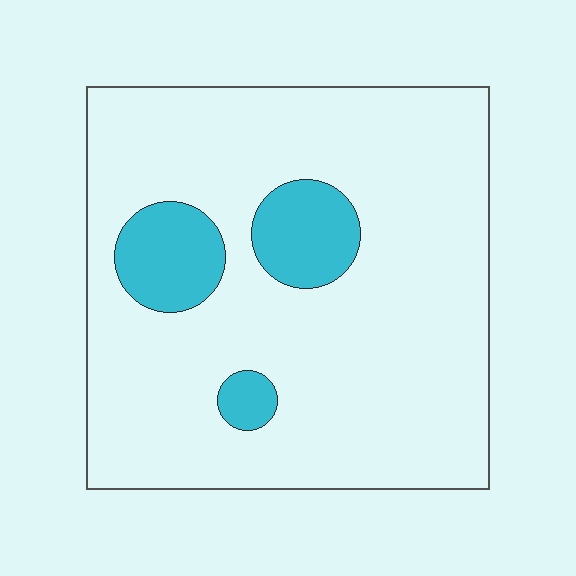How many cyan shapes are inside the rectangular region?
3.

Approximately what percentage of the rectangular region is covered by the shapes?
Approximately 15%.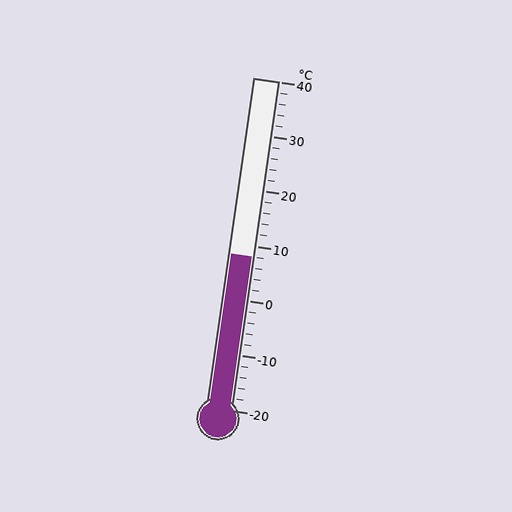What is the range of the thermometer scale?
The thermometer scale ranges from -20°C to 40°C.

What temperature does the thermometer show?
The thermometer shows approximately 8°C.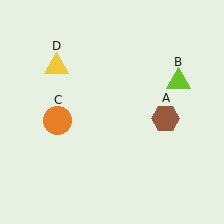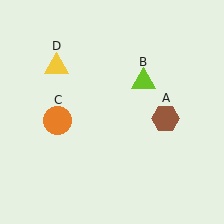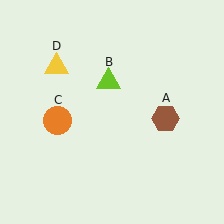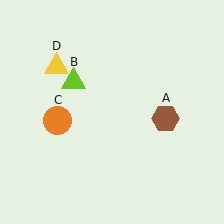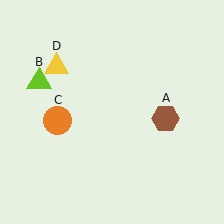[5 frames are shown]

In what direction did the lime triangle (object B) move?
The lime triangle (object B) moved left.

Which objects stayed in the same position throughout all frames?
Brown hexagon (object A) and orange circle (object C) and yellow triangle (object D) remained stationary.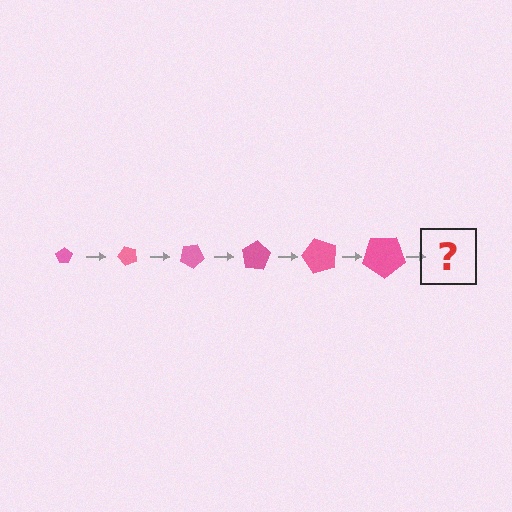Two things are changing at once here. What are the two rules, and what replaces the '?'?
The two rules are that the pentagon grows larger each step and it rotates 50 degrees each step. The '?' should be a pentagon, larger than the previous one and rotated 300 degrees from the start.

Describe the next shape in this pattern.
It should be a pentagon, larger than the previous one and rotated 300 degrees from the start.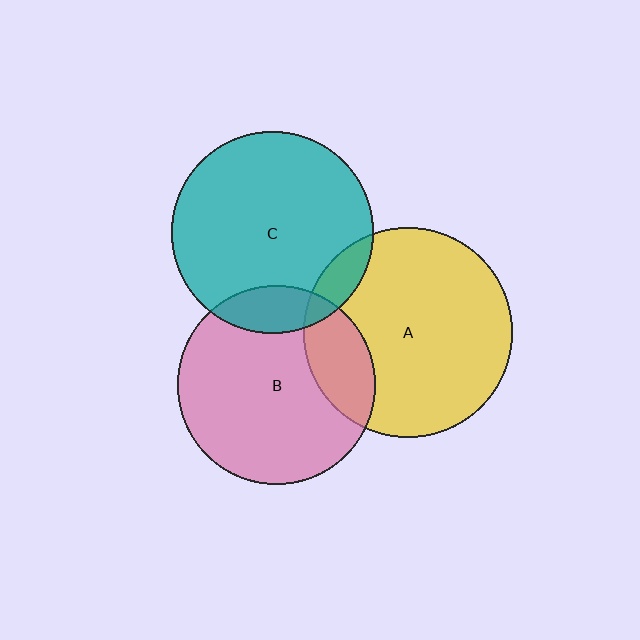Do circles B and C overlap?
Yes.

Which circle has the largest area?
Circle A (yellow).